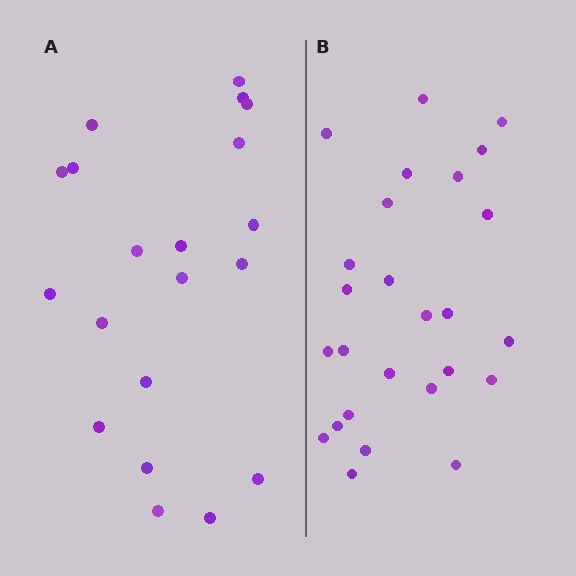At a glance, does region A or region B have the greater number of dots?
Region B (the right region) has more dots.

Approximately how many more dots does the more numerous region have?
Region B has about 6 more dots than region A.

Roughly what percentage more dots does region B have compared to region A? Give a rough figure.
About 30% more.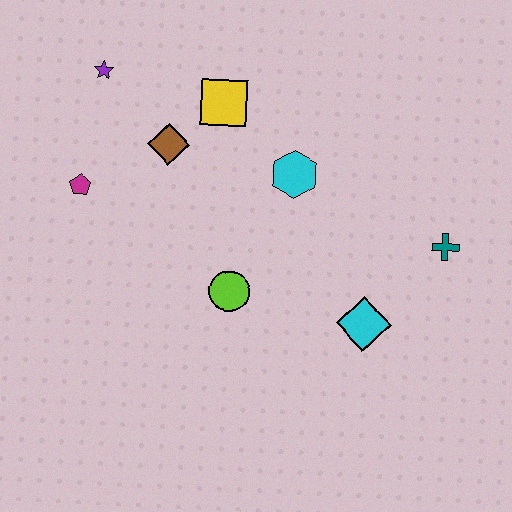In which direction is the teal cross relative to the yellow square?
The teal cross is to the right of the yellow square.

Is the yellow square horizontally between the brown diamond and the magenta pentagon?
No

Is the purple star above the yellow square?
Yes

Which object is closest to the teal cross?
The cyan diamond is closest to the teal cross.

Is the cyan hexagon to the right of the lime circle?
Yes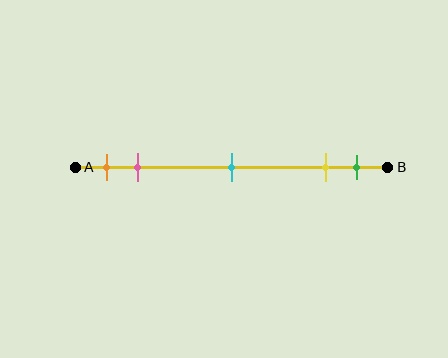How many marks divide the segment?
There are 5 marks dividing the segment.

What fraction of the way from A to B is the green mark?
The green mark is approximately 90% (0.9) of the way from A to B.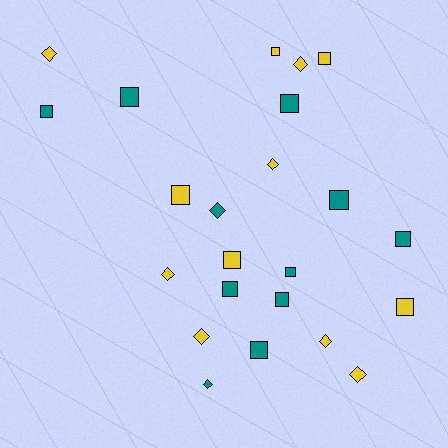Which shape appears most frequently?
Square, with 14 objects.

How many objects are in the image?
There are 23 objects.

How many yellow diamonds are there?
There are 7 yellow diamonds.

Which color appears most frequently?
Yellow, with 12 objects.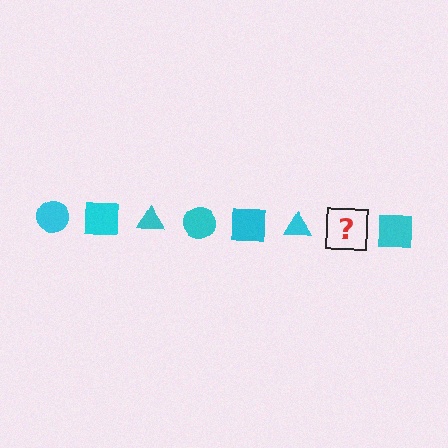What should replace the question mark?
The question mark should be replaced with a cyan circle.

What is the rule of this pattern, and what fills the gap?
The rule is that the pattern cycles through circle, square, triangle shapes in cyan. The gap should be filled with a cyan circle.